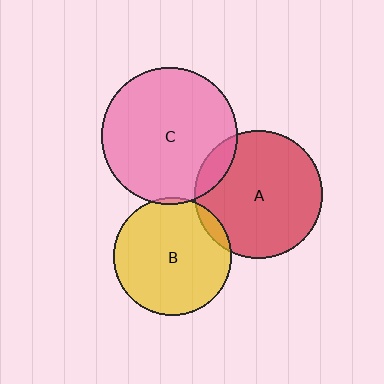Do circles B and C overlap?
Yes.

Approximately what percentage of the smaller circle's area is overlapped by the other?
Approximately 5%.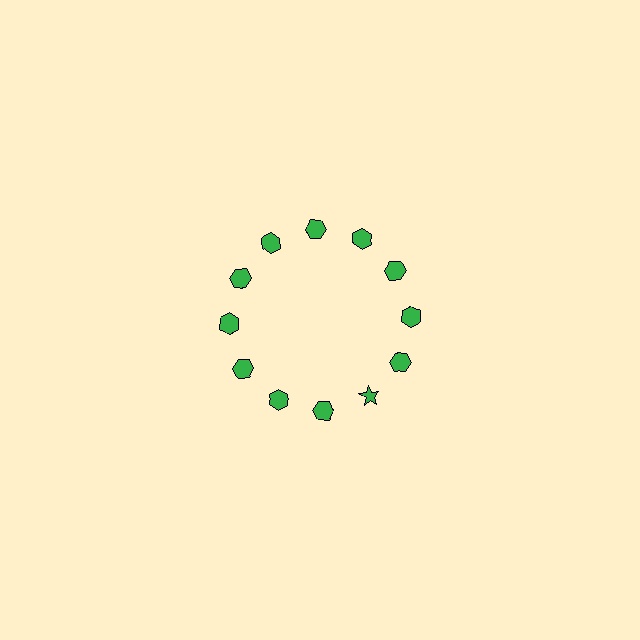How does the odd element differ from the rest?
It has a different shape: star instead of hexagon.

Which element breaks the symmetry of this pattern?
The green star at roughly the 5 o'clock position breaks the symmetry. All other shapes are green hexagons.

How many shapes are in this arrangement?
There are 12 shapes arranged in a ring pattern.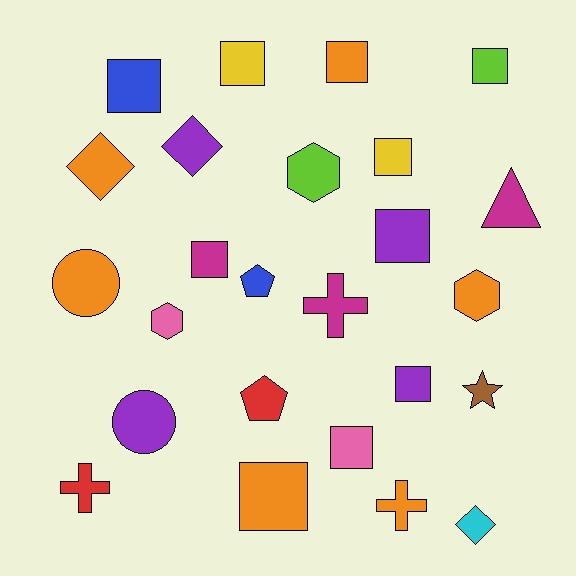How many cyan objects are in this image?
There is 1 cyan object.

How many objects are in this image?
There are 25 objects.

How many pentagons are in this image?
There are 2 pentagons.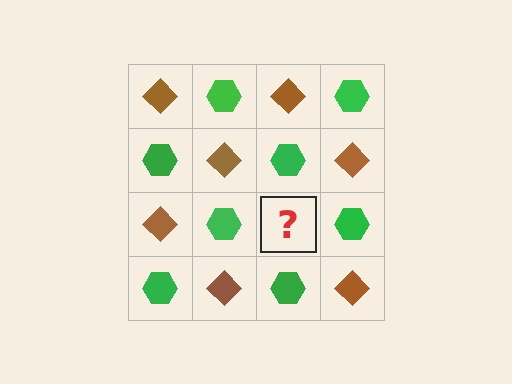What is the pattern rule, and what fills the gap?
The rule is that it alternates brown diamond and green hexagon in a checkerboard pattern. The gap should be filled with a brown diamond.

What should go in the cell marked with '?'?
The missing cell should contain a brown diamond.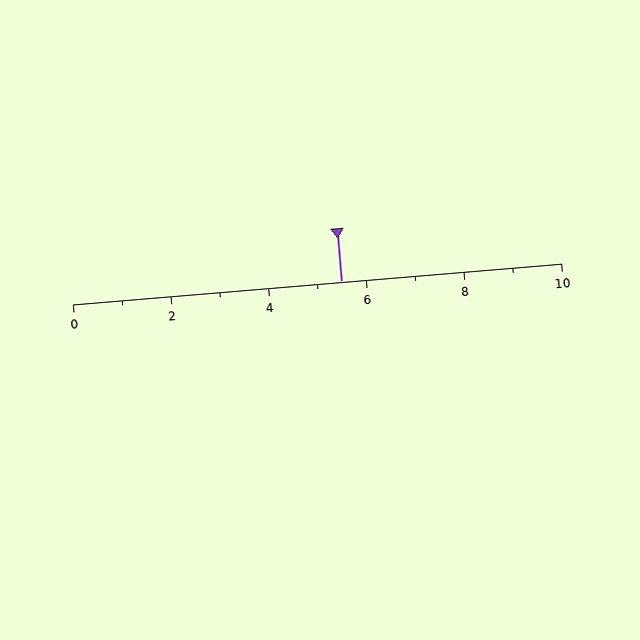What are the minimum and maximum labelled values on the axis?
The axis runs from 0 to 10.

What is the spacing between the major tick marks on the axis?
The major ticks are spaced 2 apart.